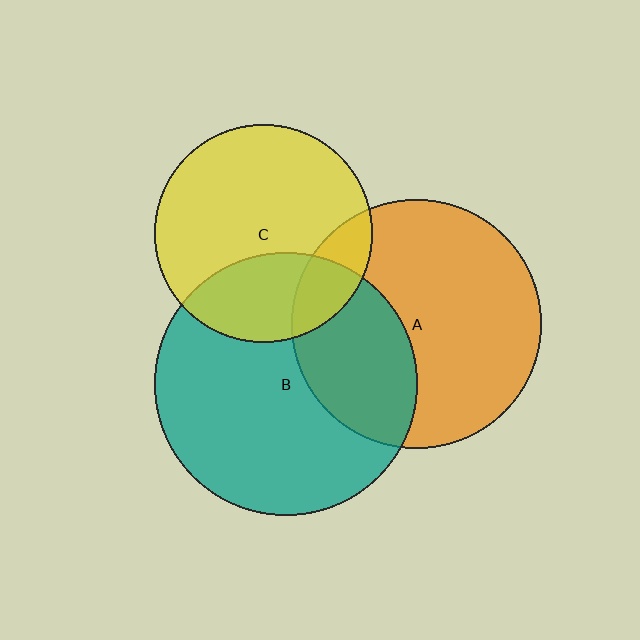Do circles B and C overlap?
Yes.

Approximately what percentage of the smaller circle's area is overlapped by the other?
Approximately 30%.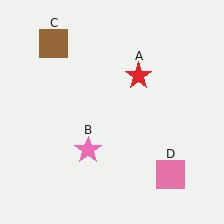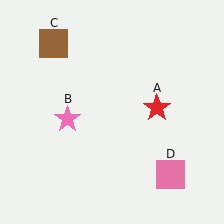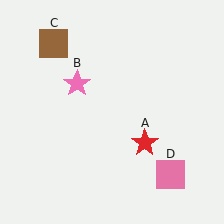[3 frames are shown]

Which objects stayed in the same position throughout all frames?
Brown square (object C) and pink square (object D) remained stationary.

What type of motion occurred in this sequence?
The red star (object A), pink star (object B) rotated clockwise around the center of the scene.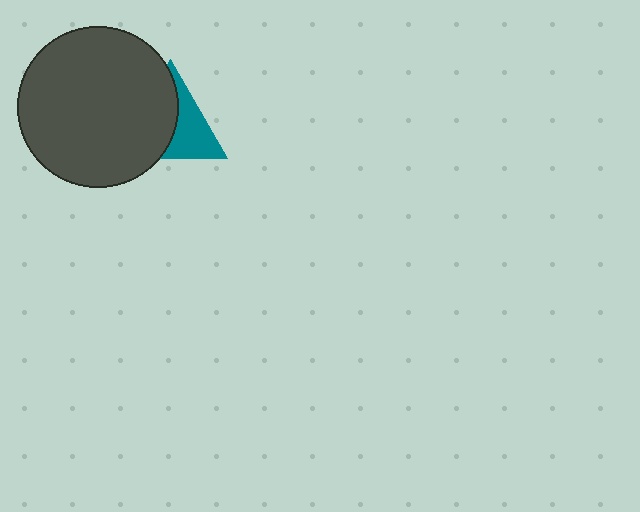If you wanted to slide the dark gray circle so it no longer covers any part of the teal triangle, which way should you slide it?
Slide it left — that is the most direct way to separate the two shapes.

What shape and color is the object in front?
The object in front is a dark gray circle.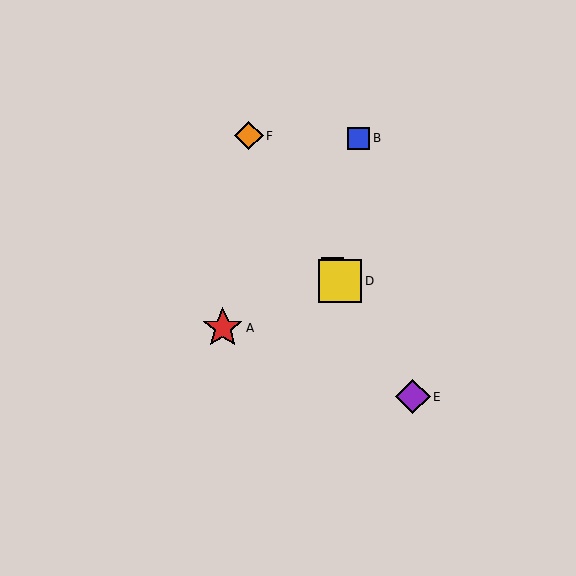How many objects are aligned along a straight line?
4 objects (C, D, E, F) are aligned along a straight line.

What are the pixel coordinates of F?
Object F is at (249, 136).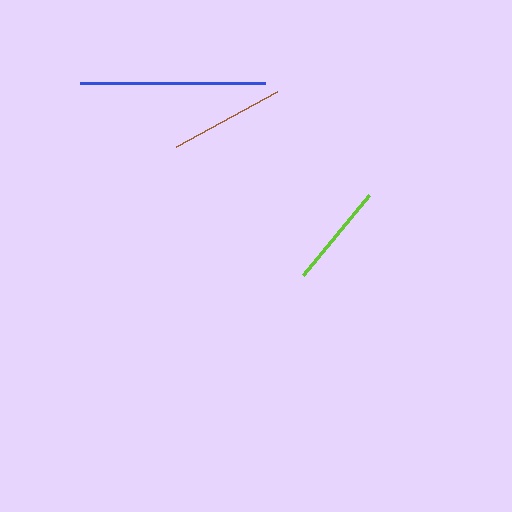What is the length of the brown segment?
The brown segment is approximately 115 pixels long.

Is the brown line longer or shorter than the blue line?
The blue line is longer than the brown line.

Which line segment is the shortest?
The lime line is the shortest at approximately 103 pixels.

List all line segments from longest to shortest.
From longest to shortest: blue, brown, lime.